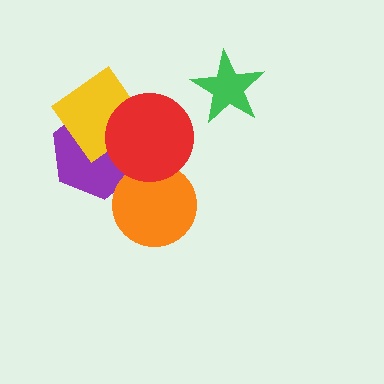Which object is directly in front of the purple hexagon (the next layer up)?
The yellow diamond is directly in front of the purple hexagon.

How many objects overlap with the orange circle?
2 objects overlap with the orange circle.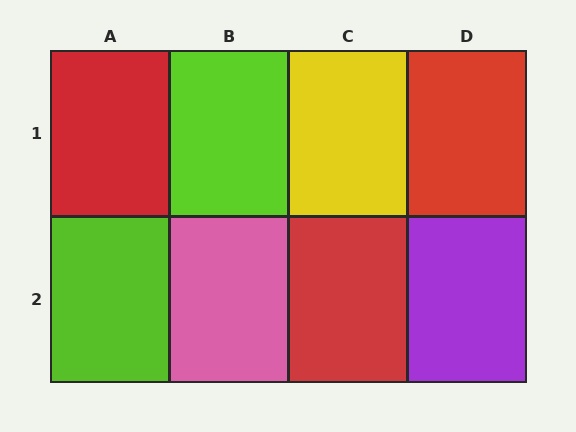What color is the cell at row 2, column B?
Pink.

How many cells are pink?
1 cell is pink.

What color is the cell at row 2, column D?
Purple.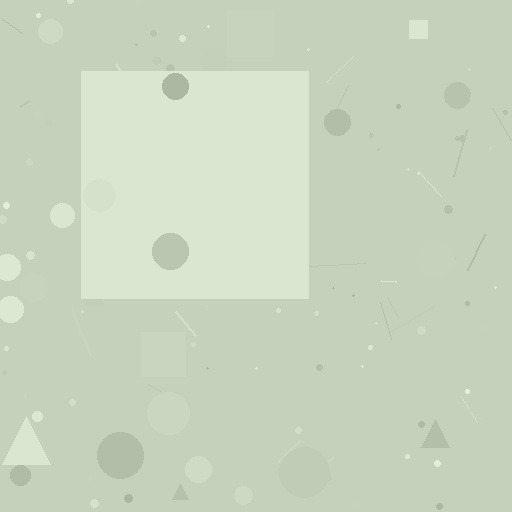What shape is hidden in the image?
A square is hidden in the image.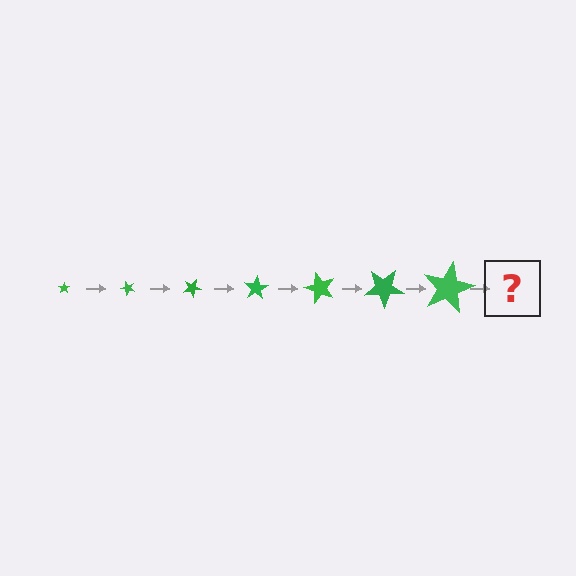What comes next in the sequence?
The next element should be a star, larger than the previous one and rotated 350 degrees from the start.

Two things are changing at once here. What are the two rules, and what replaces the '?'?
The two rules are that the star grows larger each step and it rotates 50 degrees each step. The '?' should be a star, larger than the previous one and rotated 350 degrees from the start.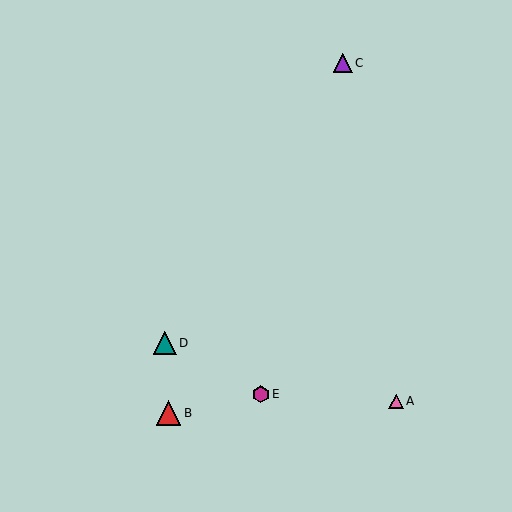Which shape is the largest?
The red triangle (labeled B) is the largest.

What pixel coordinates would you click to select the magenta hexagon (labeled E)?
Click at (261, 394) to select the magenta hexagon E.